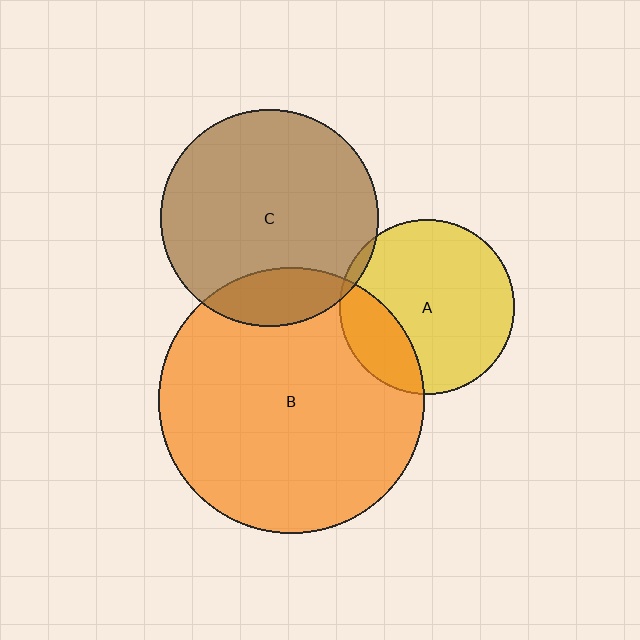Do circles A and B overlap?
Yes.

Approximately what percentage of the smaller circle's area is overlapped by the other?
Approximately 20%.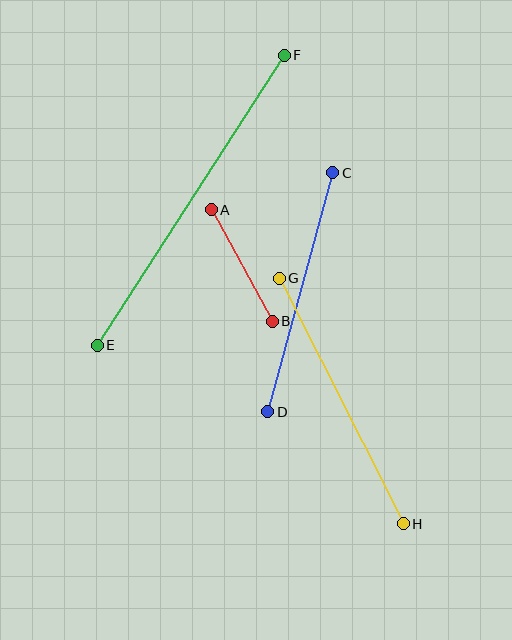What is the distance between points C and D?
The distance is approximately 248 pixels.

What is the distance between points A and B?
The distance is approximately 127 pixels.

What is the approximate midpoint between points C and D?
The midpoint is at approximately (300, 292) pixels.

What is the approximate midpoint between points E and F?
The midpoint is at approximately (191, 200) pixels.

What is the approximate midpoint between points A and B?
The midpoint is at approximately (242, 266) pixels.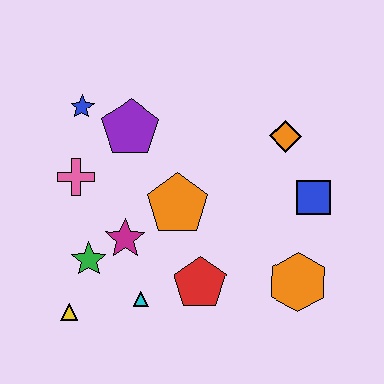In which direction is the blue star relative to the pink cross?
The blue star is above the pink cross.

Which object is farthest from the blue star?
The orange hexagon is farthest from the blue star.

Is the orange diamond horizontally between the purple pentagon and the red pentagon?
No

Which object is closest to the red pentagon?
The cyan triangle is closest to the red pentagon.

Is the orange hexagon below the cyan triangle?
No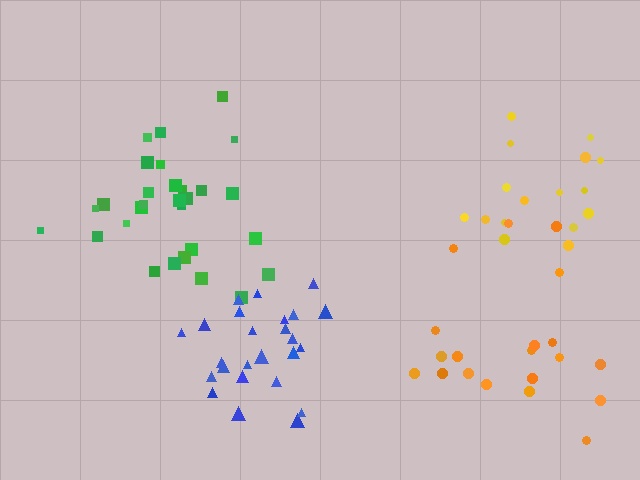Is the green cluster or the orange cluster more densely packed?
Green.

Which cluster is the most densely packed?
Blue.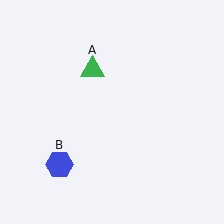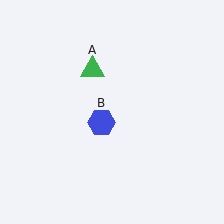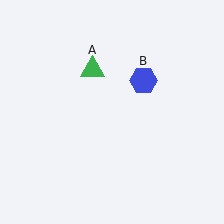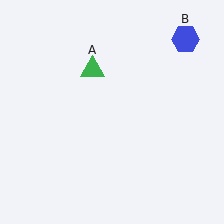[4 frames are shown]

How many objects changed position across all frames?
1 object changed position: blue hexagon (object B).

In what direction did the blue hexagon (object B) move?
The blue hexagon (object B) moved up and to the right.